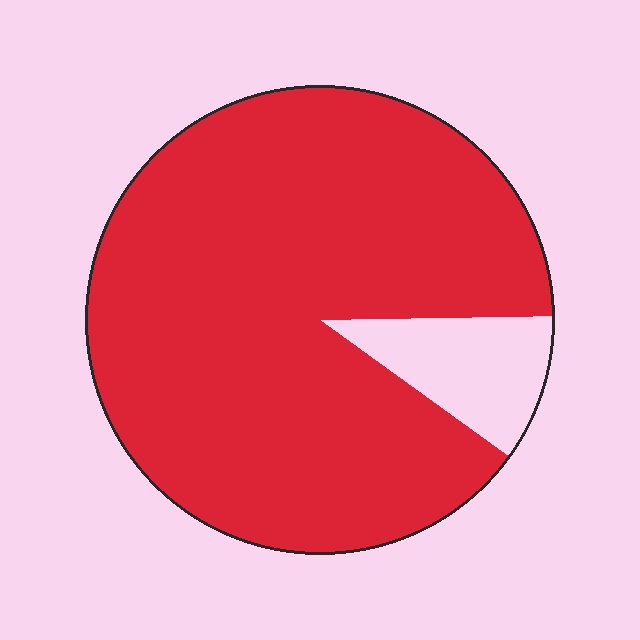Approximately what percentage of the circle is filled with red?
Approximately 90%.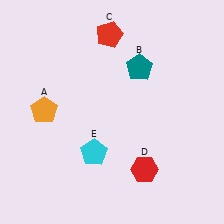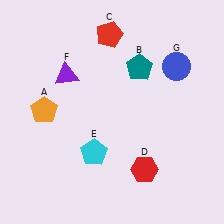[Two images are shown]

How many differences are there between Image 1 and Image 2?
There are 2 differences between the two images.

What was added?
A purple triangle (F), a blue circle (G) were added in Image 2.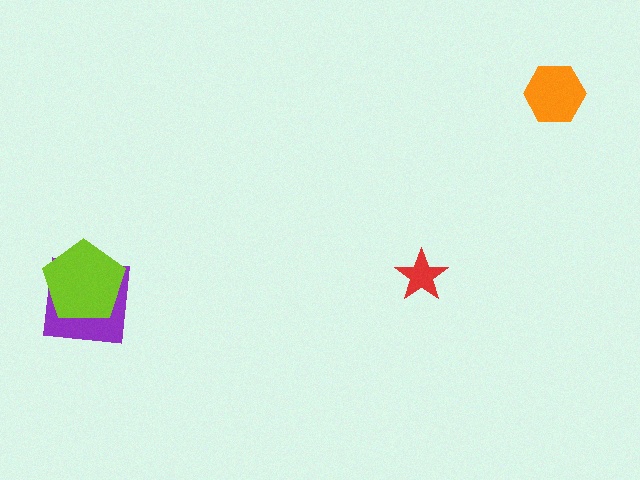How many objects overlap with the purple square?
1 object overlaps with the purple square.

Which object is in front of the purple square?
The lime pentagon is in front of the purple square.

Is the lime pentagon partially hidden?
No, no other shape covers it.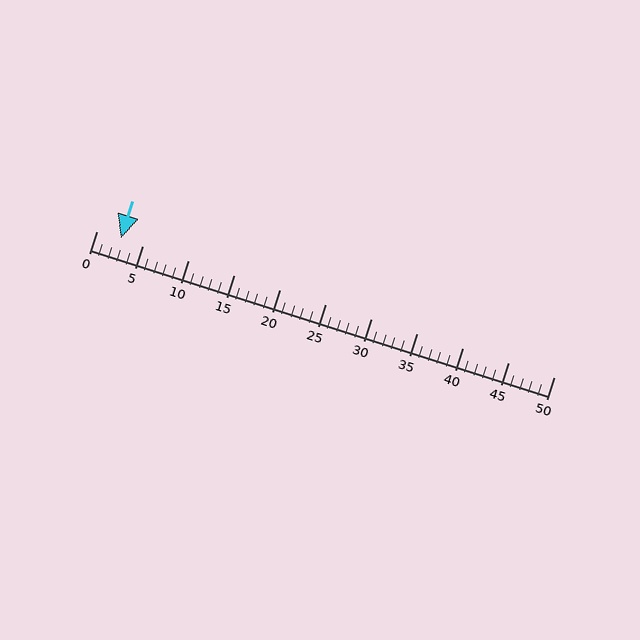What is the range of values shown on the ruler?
The ruler shows values from 0 to 50.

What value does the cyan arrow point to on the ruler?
The cyan arrow points to approximately 3.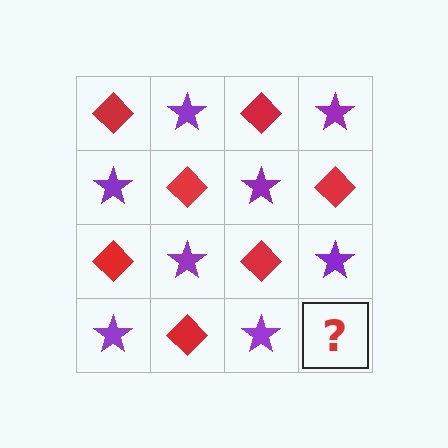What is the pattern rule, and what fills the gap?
The rule is that it alternates red diamond and purple star in a checkerboard pattern. The gap should be filled with a red diamond.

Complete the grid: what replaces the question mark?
The question mark should be replaced with a red diamond.